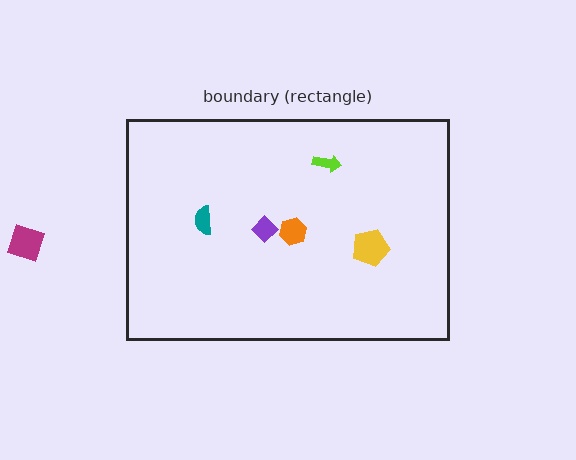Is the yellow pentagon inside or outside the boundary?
Inside.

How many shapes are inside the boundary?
5 inside, 1 outside.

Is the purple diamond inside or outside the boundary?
Inside.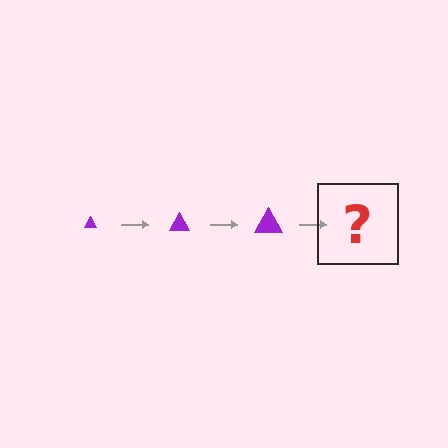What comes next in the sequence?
The next element should be a purple triangle, larger than the previous one.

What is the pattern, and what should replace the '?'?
The pattern is that the triangle gets progressively larger each step. The '?' should be a purple triangle, larger than the previous one.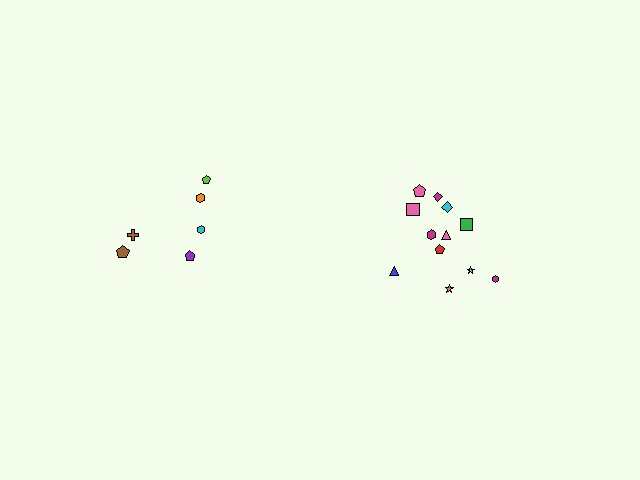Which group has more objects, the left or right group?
The right group.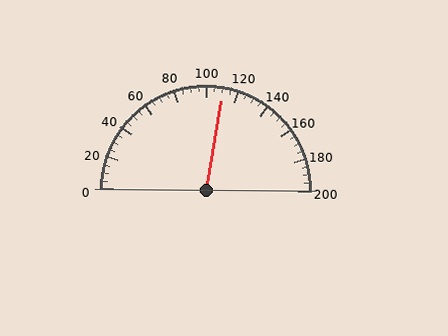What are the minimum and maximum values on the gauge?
The gauge ranges from 0 to 200.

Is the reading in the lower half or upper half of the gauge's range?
The reading is in the upper half of the range (0 to 200).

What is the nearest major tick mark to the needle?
The nearest major tick mark is 120.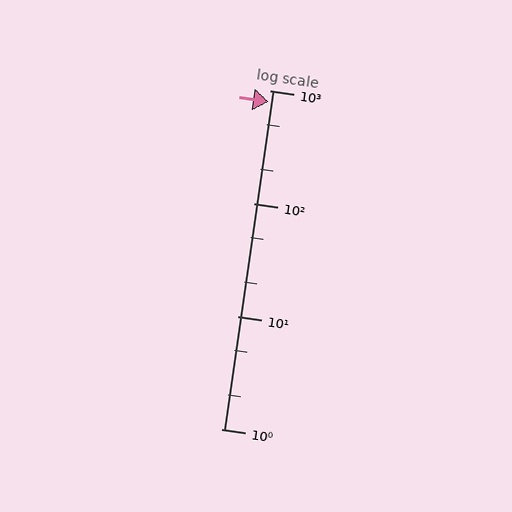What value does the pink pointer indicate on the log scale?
The pointer indicates approximately 790.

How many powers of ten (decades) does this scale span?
The scale spans 3 decades, from 1 to 1000.